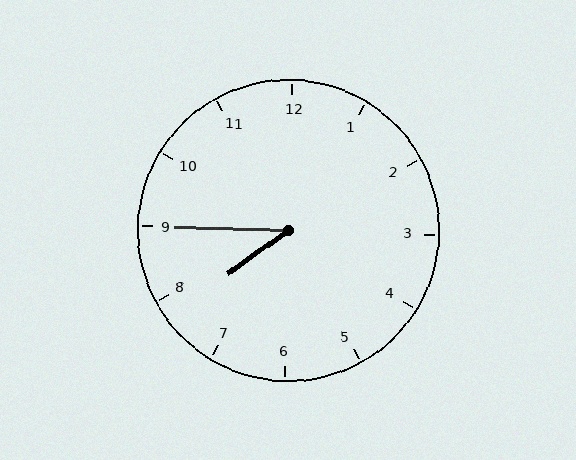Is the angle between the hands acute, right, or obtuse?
It is acute.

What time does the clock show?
7:45.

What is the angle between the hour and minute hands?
Approximately 38 degrees.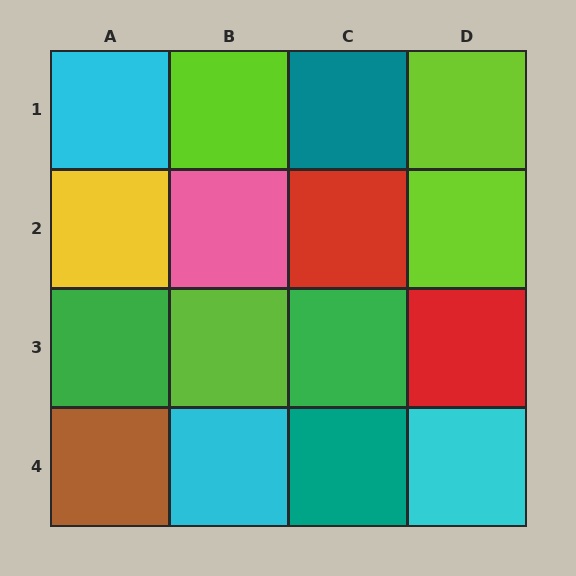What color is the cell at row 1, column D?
Lime.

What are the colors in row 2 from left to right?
Yellow, pink, red, lime.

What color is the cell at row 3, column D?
Red.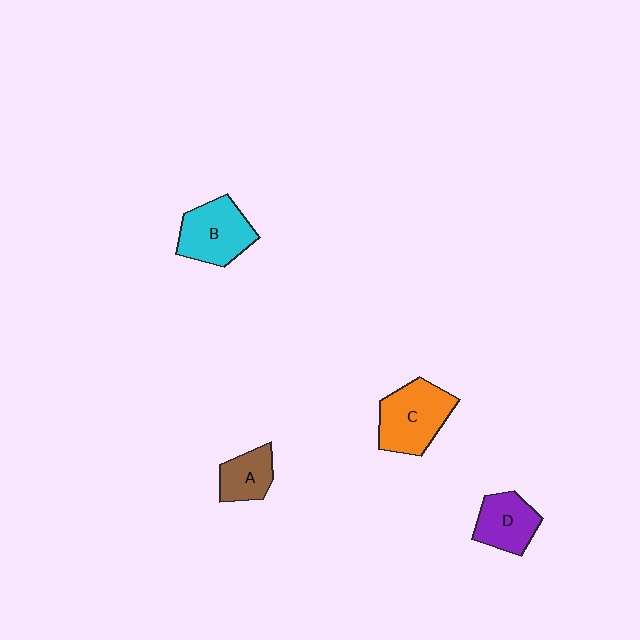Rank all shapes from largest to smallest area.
From largest to smallest: C (orange), B (cyan), D (purple), A (brown).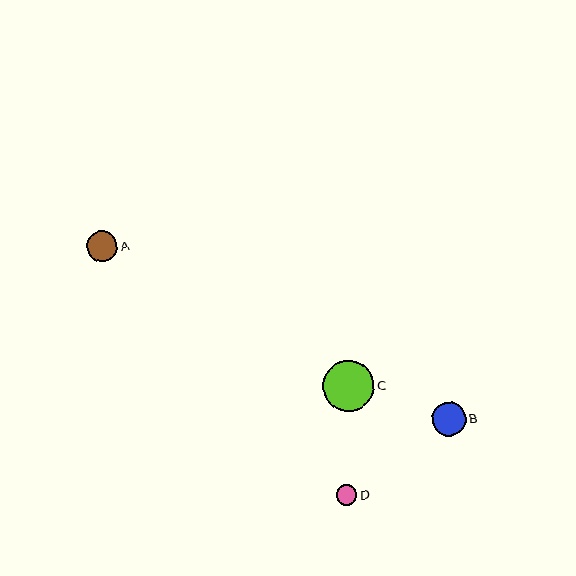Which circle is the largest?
Circle C is the largest with a size of approximately 51 pixels.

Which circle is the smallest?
Circle D is the smallest with a size of approximately 20 pixels.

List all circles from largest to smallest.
From largest to smallest: C, B, A, D.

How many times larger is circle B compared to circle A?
Circle B is approximately 1.1 times the size of circle A.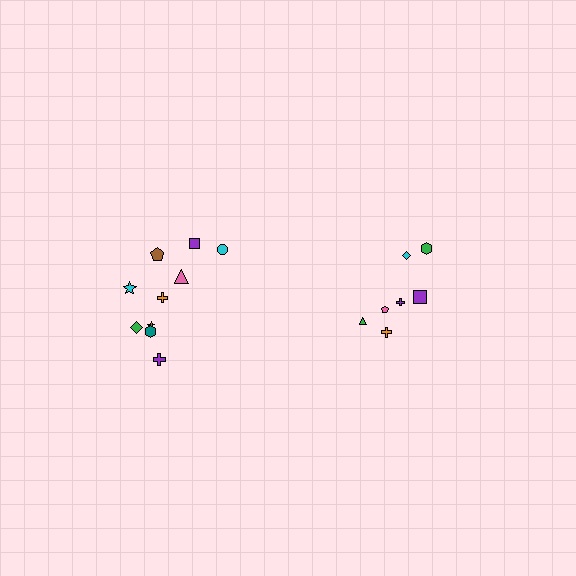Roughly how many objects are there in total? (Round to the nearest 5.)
Roughly 15 objects in total.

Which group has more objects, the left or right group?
The left group.